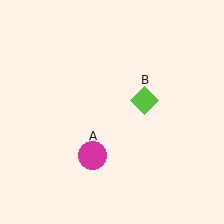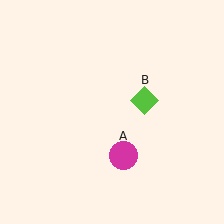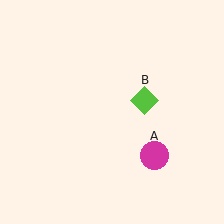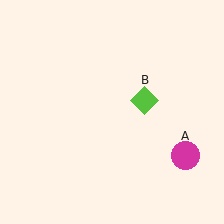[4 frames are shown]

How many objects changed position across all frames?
1 object changed position: magenta circle (object A).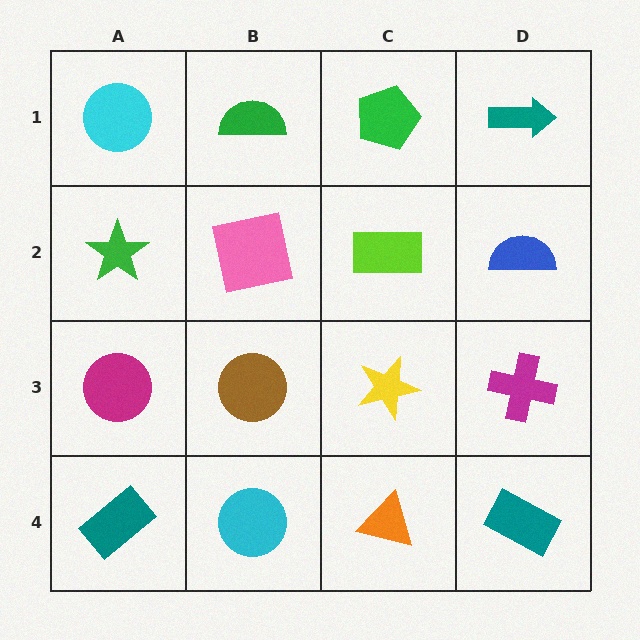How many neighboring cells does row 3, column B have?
4.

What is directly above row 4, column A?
A magenta circle.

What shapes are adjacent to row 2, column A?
A cyan circle (row 1, column A), a magenta circle (row 3, column A), a pink square (row 2, column B).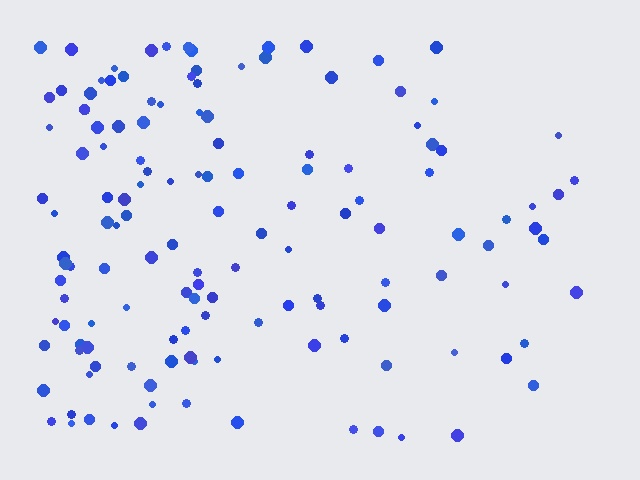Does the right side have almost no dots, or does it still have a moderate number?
Still a moderate number, just noticeably fewer than the left.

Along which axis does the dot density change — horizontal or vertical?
Horizontal.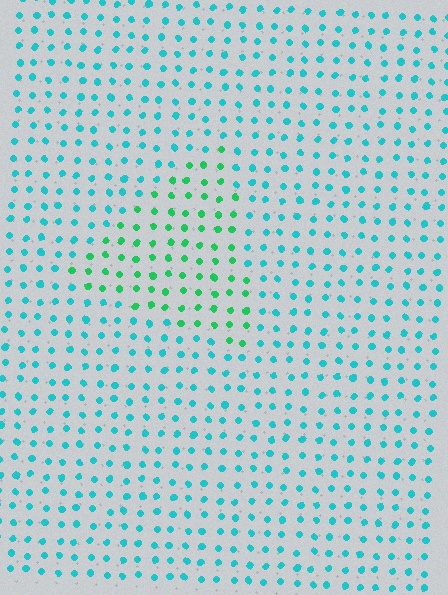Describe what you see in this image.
The image is filled with small cyan elements in a uniform arrangement. A triangle-shaped region is visible where the elements are tinted to a slightly different hue, forming a subtle color boundary.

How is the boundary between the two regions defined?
The boundary is defined purely by a slight shift in hue (about 40 degrees). Spacing, size, and orientation are identical on both sides.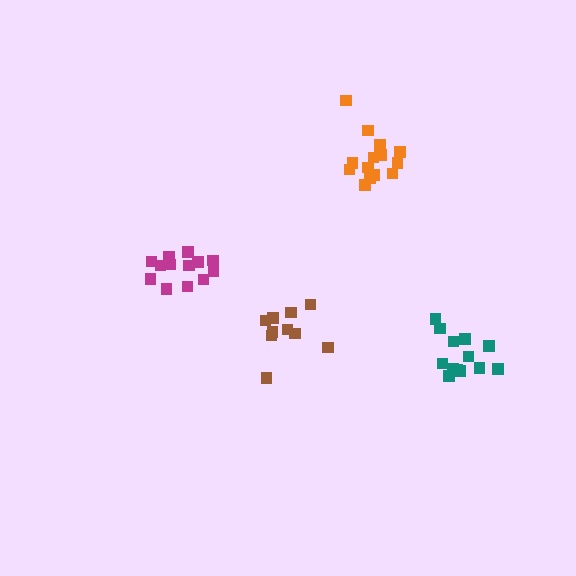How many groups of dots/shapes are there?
There are 4 groups.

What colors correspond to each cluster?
The clusters are colored: brown, teal, magenta, orange.